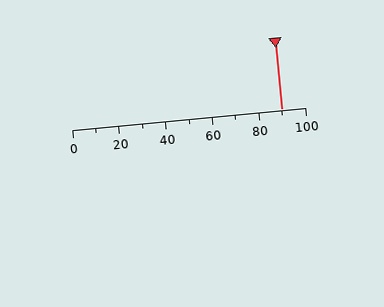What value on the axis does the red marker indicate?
The marker indicates approximately 90.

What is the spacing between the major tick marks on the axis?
The major ticks are spaced 20 apart.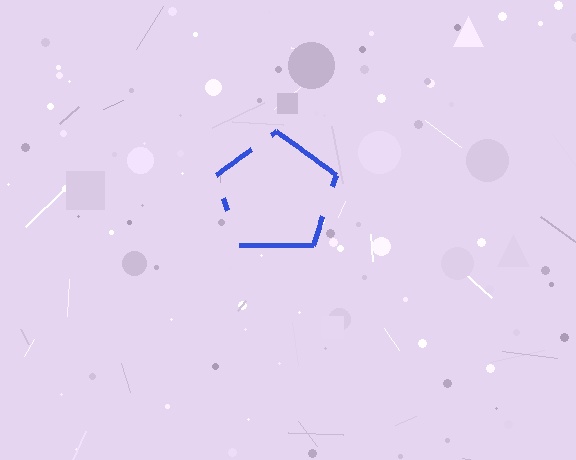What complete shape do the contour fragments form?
The contour fragments form a pentagon.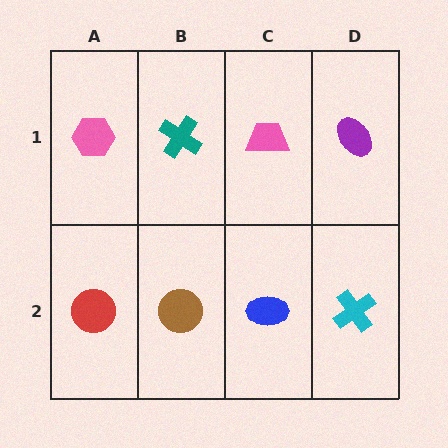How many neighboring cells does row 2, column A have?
2.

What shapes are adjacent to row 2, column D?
A purple ellipse (row 1, column D), a blue ellipse (row 2, column C).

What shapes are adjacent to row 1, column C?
A blue ellipse (row 2, column C), a teal cross (row 1, column B), a purple ellipse (row 1, column D).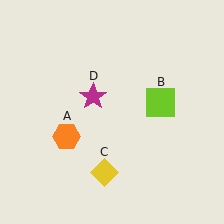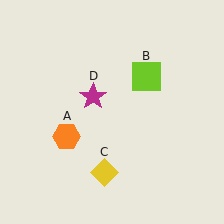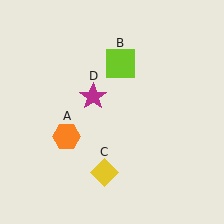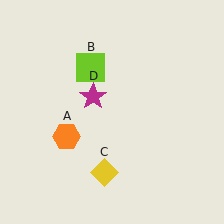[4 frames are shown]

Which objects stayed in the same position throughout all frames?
Orange hexagon (object A) and yellow diamond (object C) and magenta star (object D) remained stationary.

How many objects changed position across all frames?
1 object changed position: lime square (object B).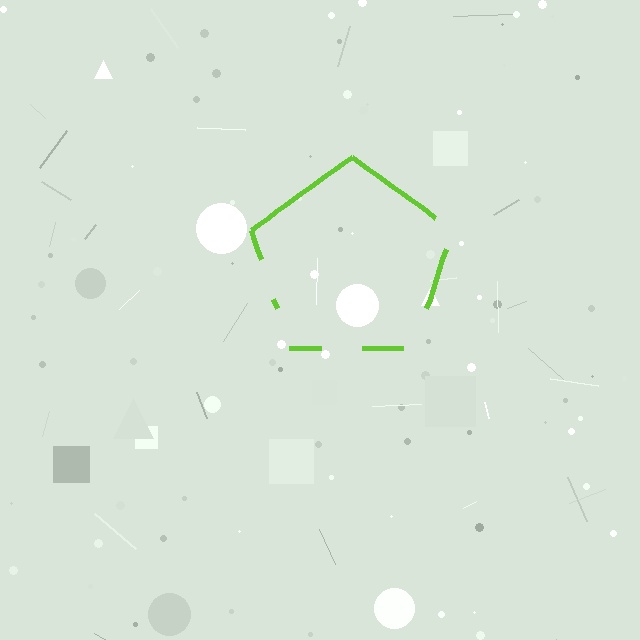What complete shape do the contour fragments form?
The contour fragments form a pentagon.